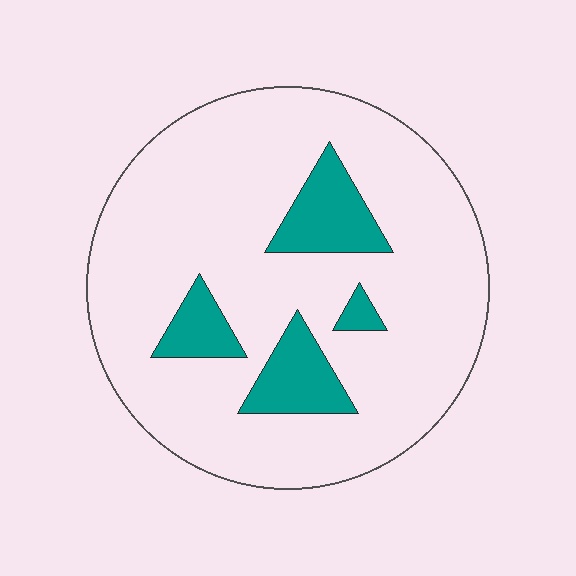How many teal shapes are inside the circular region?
4.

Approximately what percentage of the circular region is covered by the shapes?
Approximately 15%.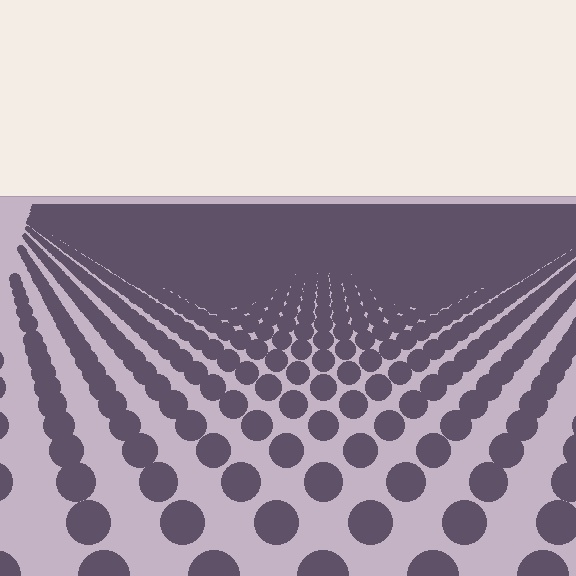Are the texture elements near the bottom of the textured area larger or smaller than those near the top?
Larger. Near the bottom, elements are closer to the viewer and appear at a bigger on-screen size.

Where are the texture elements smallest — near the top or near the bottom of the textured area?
Near the top.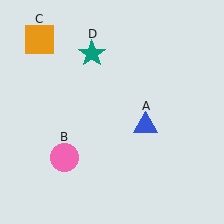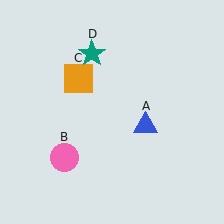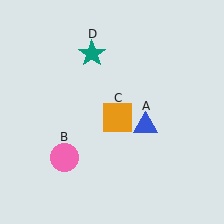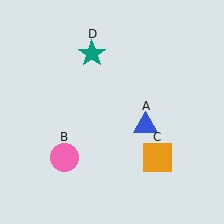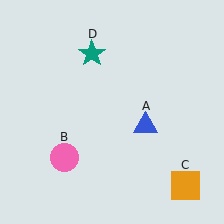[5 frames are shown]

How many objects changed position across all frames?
1 object changed position: orange square (object C).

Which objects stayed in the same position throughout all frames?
Blue triangle (object A) and pink circle (object B) and teal star (object D) remained stationary.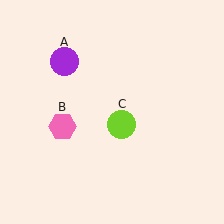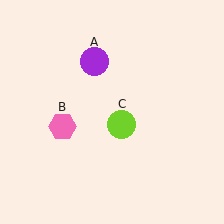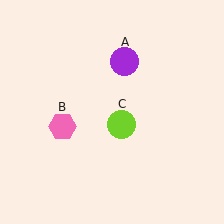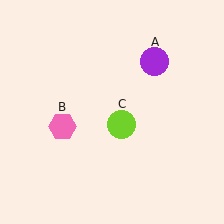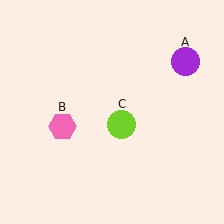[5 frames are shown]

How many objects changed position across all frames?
1 object changed position: purple circle (object A).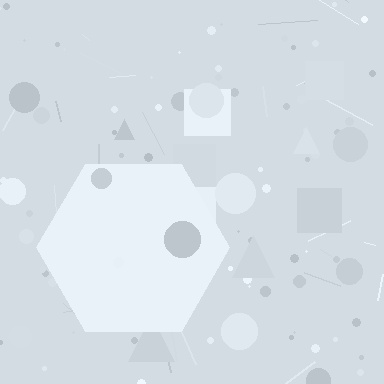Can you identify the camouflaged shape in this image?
The camouflaged shape is a hexagon.